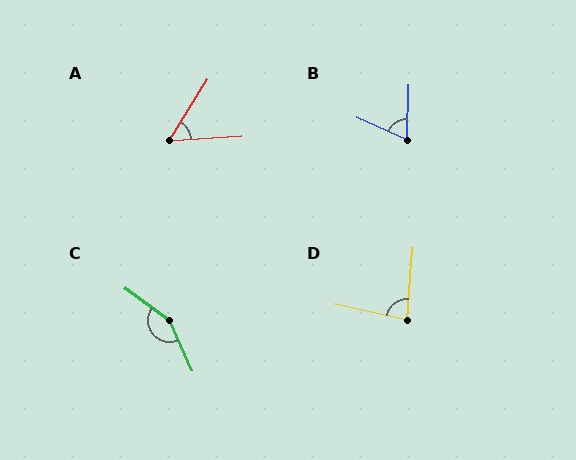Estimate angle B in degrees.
Approximately 67 degrees.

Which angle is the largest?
C, at approximately 150 degrees.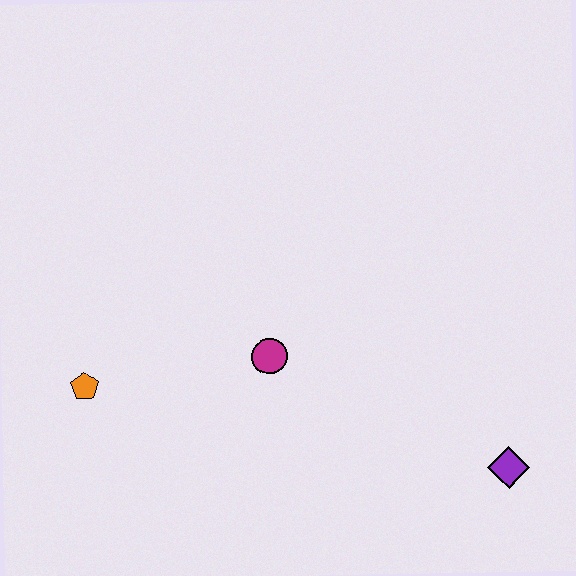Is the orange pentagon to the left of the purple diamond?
Yes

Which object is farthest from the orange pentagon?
The purple diamond is farthest from the orange pentagon.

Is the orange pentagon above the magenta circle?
No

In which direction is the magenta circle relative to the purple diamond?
The magenta circle is to the left of the purple diamond.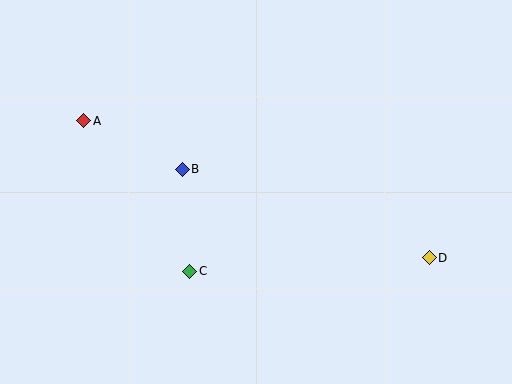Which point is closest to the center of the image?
Point B at (182, 169) is closest to the center.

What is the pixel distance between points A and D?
The distance between A and D is 372 pixels.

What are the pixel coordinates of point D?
Point D is at (429, 258).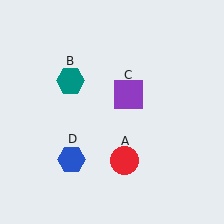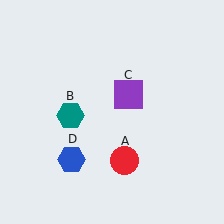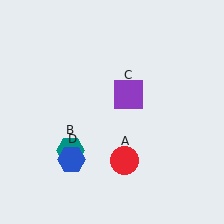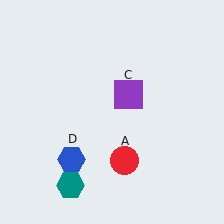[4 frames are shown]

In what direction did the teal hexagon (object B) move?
The teal hexagon (object B) moved down.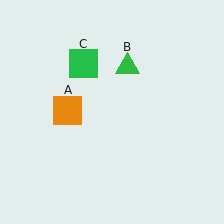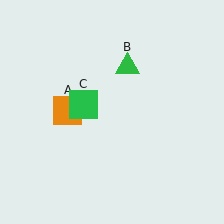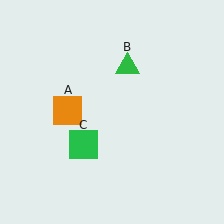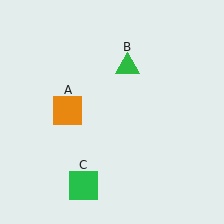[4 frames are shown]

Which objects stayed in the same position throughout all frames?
Orange square (object A) and green triangle (object B) remained stationary.